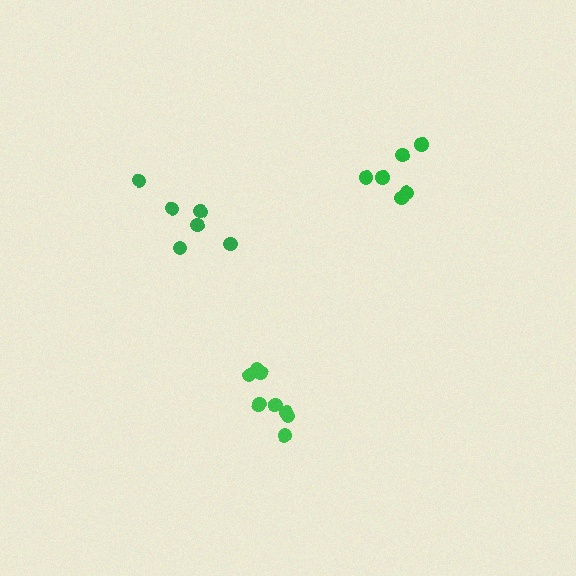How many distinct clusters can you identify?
There are 3 distinct clusters.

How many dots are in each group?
Group 1: 6 dots, Group 2: 8 dots, Group 3: 6 dots (20 total).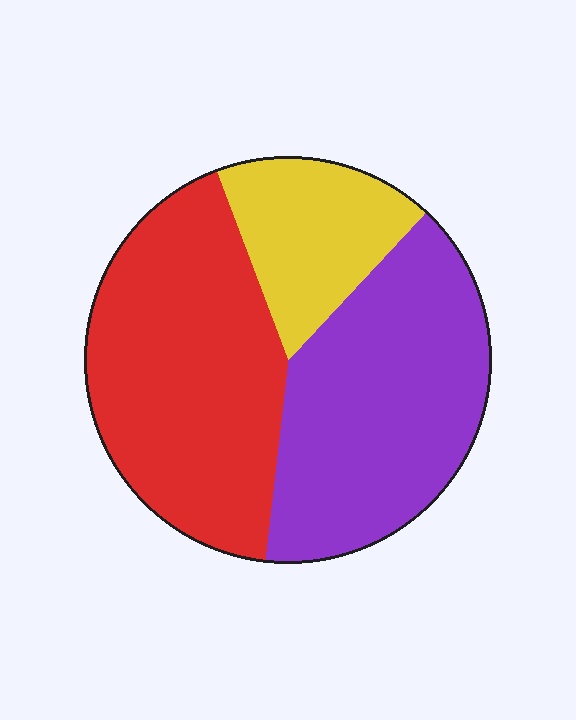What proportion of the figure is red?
Red takes up between a third and a half of the figure.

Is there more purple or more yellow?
Purple.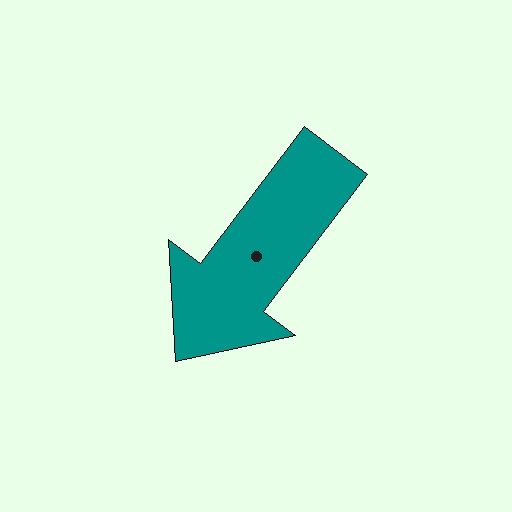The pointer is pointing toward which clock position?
Roughly 7 o'clock.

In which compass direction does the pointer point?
Southwest.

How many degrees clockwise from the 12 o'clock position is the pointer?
Approximately 217 degrees.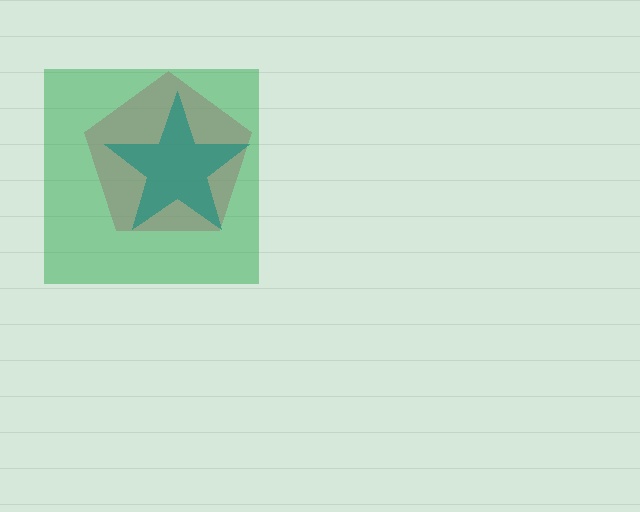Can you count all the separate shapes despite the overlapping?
Yes, there are 3 separate shapes.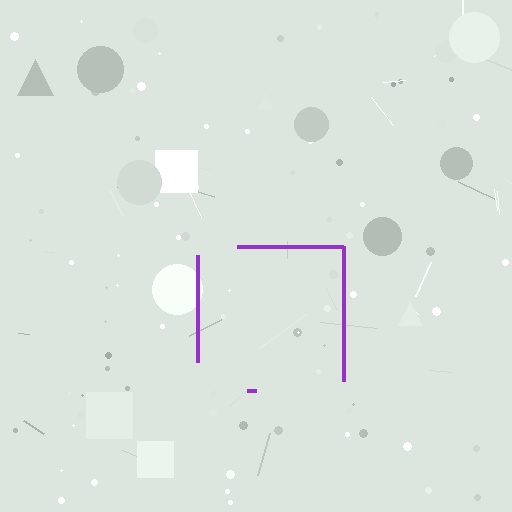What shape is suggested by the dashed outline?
The dashed outline suggests a square.